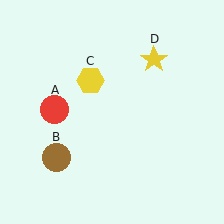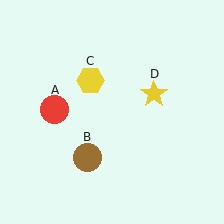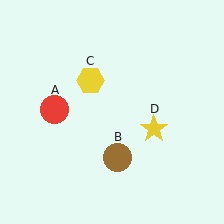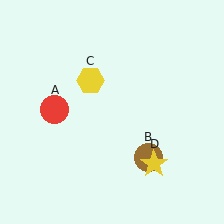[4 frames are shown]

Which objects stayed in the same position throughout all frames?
Red circle (object A) and yellow hexagon (object C) remained stationary.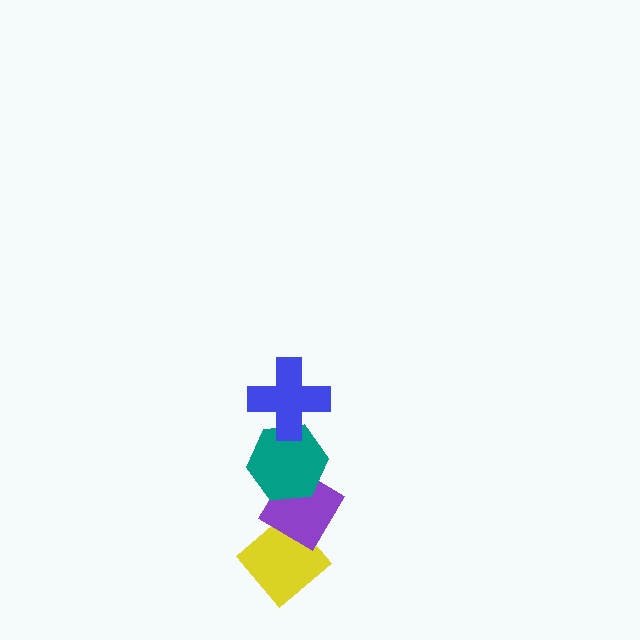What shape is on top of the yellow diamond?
The purple diamond is on top of the yellow diamond.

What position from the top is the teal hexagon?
The teal hexagon is 2nd from the top.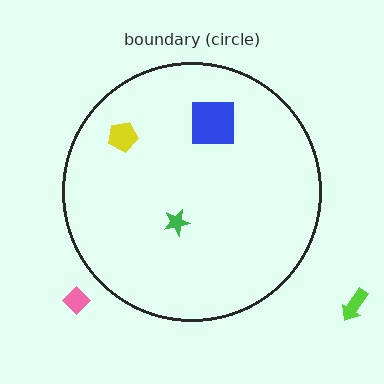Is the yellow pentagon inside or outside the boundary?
Inside.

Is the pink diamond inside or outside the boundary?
Outside.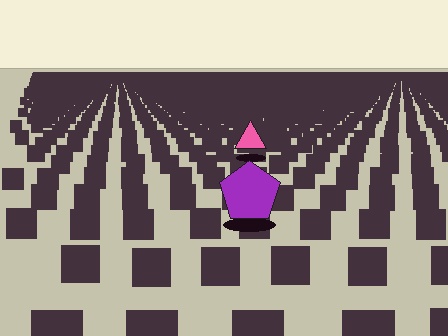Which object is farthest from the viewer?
The pink triangle is farthest from the viewer. It appears smaller and the ground texture around it is denser.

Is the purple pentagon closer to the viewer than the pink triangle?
Yes. The purple pentagon is closer — you can tell from the texture gradient: the ground texture is coarser near it.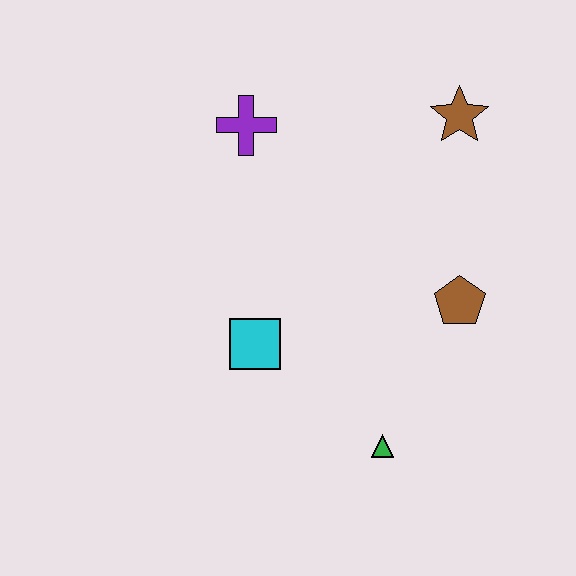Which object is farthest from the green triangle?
The purple cross is farthest from the green triangle.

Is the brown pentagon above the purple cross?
No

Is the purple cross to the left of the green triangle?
Yes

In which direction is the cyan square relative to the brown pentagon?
The cyan square is to the left of the brown pentagon.